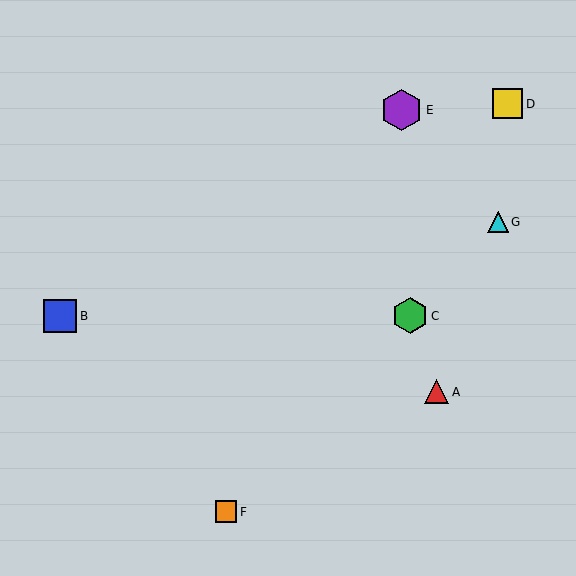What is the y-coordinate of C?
Object C is at y≈316.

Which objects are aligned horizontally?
Objects B, C are aligned horizontally.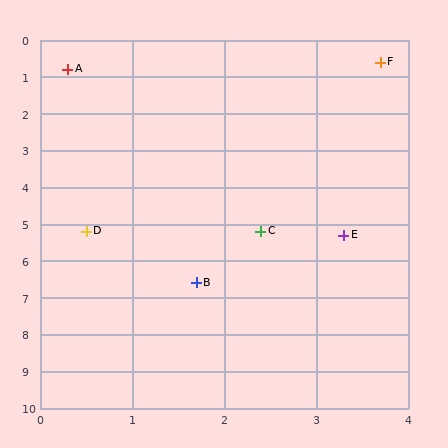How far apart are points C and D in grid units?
Points C and D are about 1.9 grid units apart.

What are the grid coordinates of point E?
Point E is at approximately (3.3, 5.3).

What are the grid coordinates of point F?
Point F is at approximately (3.7, 0.6).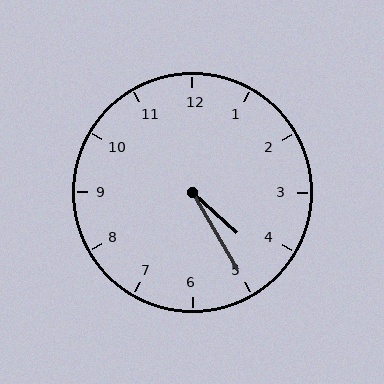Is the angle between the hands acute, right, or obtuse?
It is acute.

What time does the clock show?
4:25.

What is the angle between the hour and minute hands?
Approximately 18 degrees.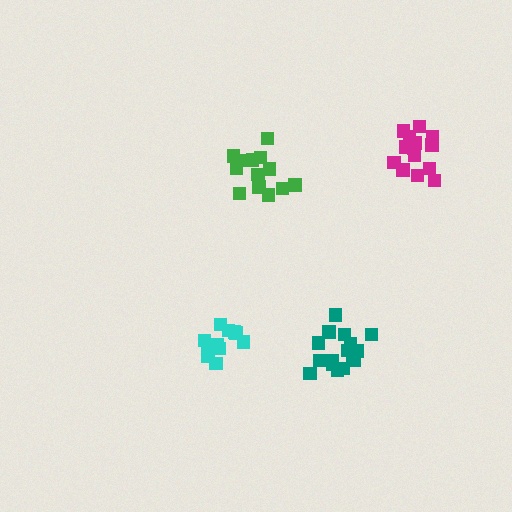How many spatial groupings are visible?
There are 4 spatial groupings.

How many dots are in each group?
Group 1: 13 dots, Group 2: 16 dots, Group 3: 12 dots, Group 4: 14 dots (55 total).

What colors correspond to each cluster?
The clusters are colored: green, teal, cyan, magenta.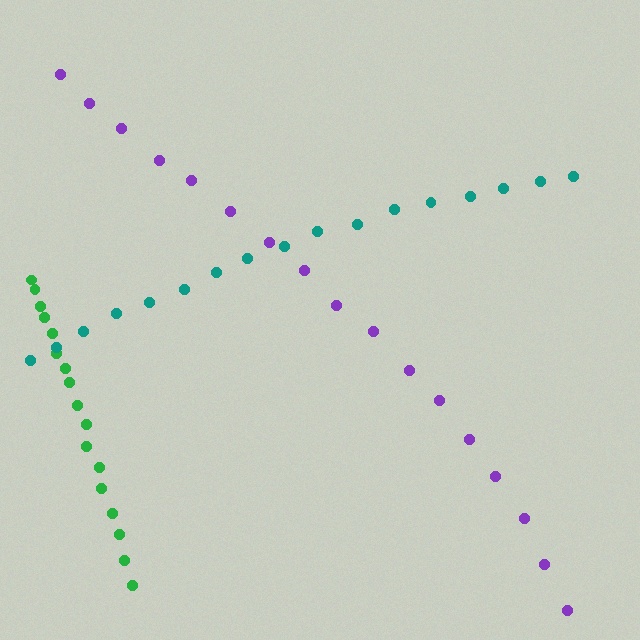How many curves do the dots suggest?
There are 3 distinct paths.